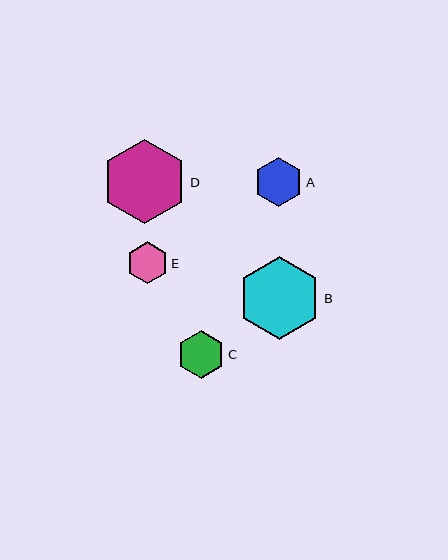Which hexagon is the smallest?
Hexagon E is the smallest with a size of approximately 42 pixels.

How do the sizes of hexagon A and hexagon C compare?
Hexagon A and hexagon C are approximately the same size.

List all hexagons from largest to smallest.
From largest to smallest: D, B, A, C, E.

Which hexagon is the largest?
Hexagon D is the largest with a size of approximately 85 pixels.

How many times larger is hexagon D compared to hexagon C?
Hexagon D is approximately 1.8 times the size of hexagon C.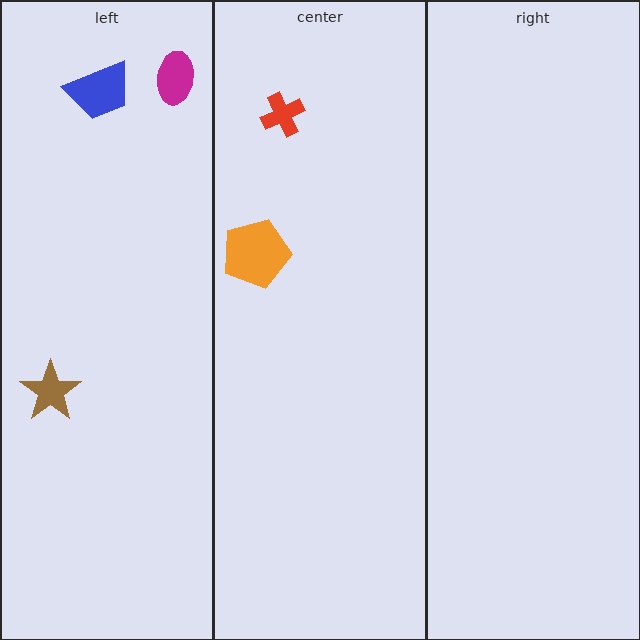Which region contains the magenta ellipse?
The left region.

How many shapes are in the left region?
3.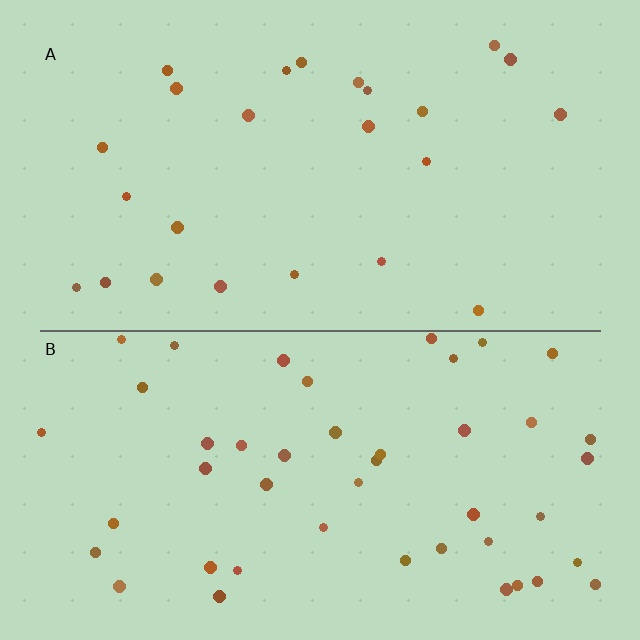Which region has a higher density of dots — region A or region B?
B (the bottom).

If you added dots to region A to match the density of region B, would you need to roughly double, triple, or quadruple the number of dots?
Approximately double.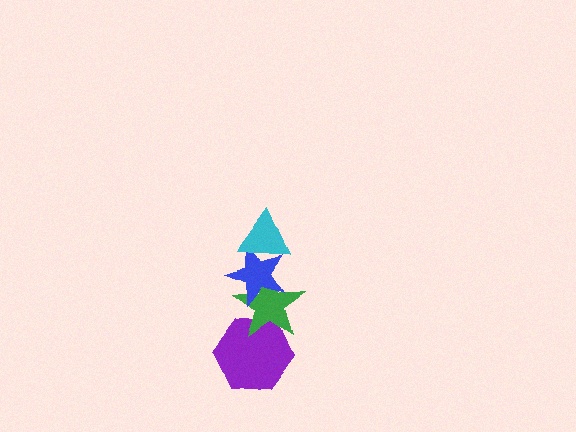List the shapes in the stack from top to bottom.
From top to bottom: the cyan triangle, the blue star, the green star, the purple hexagon.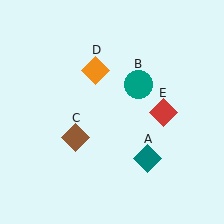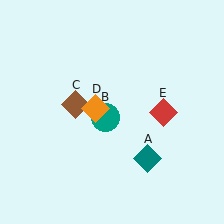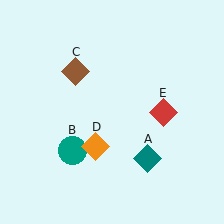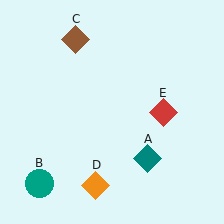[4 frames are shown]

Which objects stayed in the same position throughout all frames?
Teal diamond (object A) and red diamond (object E) remained stationary.